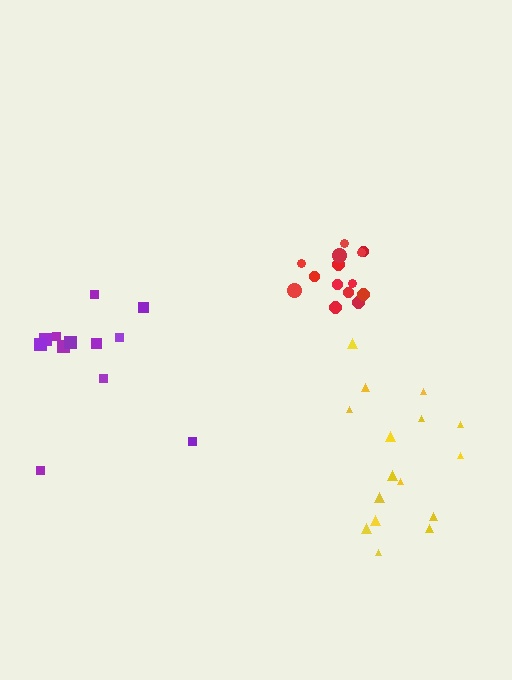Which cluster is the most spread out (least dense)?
Yellow.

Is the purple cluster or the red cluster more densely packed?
Red.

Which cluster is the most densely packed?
Red.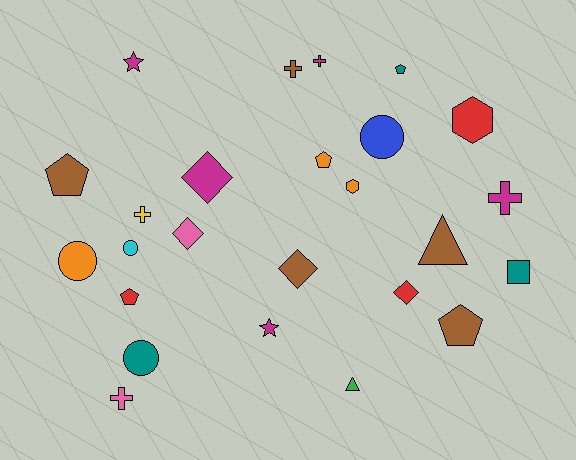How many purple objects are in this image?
There are no purple objects.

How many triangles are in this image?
There are 2 triangles.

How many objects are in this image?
There are 25 objects.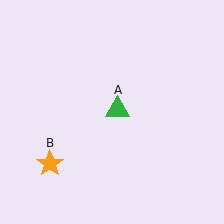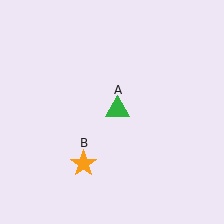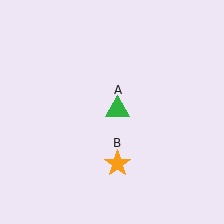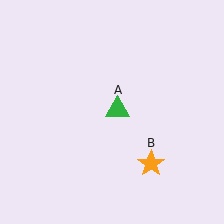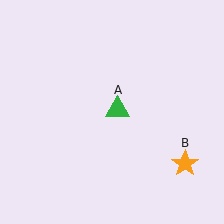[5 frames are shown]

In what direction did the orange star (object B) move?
The orange star (object B) moved right.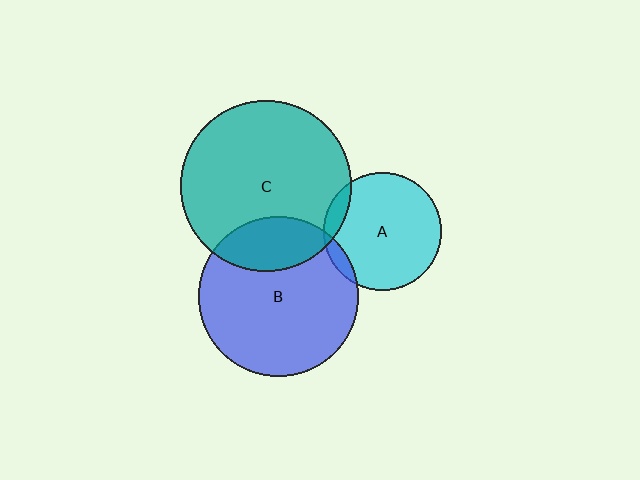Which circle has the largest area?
Circle C (teal).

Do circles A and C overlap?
Yes.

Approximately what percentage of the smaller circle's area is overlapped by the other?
Approximately 10%.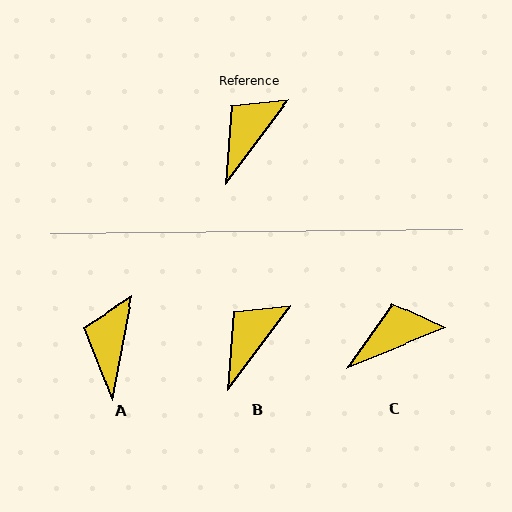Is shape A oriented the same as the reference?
No, it is off by about 26 degrees.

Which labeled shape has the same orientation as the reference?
B.